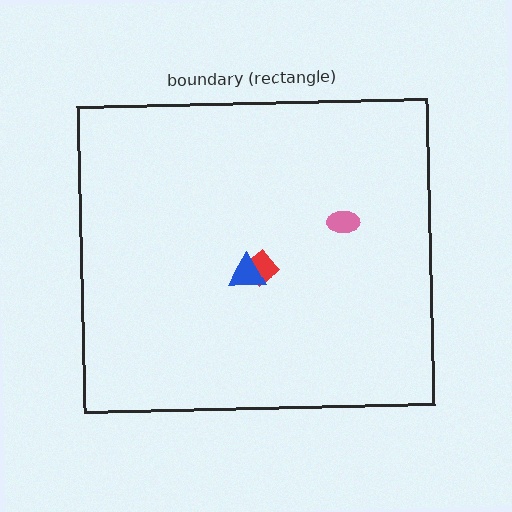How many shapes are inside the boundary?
3 inside, 0 outside.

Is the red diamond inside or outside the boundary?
Inside.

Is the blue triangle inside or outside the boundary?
Inside.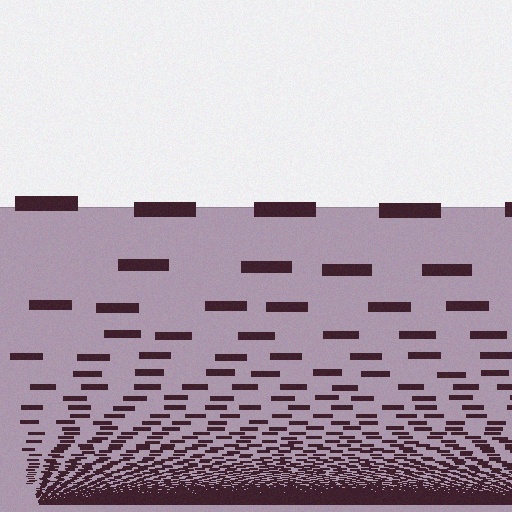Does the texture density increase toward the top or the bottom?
Density increases toward the bottom.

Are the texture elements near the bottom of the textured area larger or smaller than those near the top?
Smaller. The gradient is inverted — elements near the bottom are smaller and denser.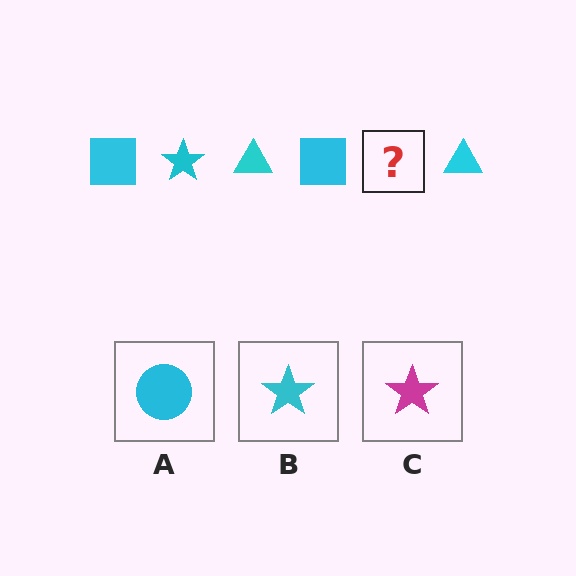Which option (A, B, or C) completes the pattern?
B.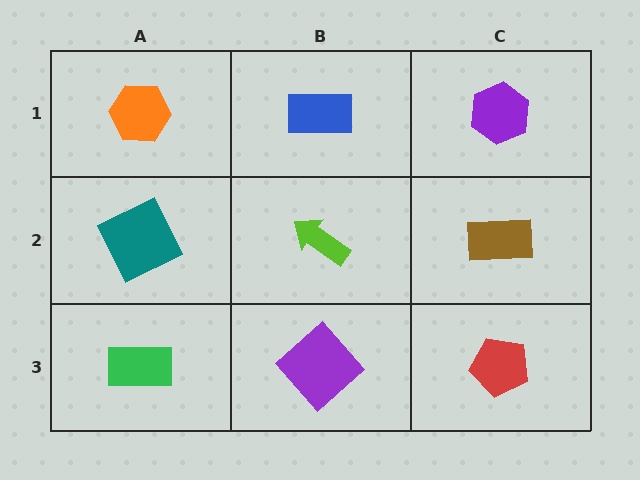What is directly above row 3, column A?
A teal square.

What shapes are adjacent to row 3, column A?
A teal square (row 2, column A), a purple diamond (row 3, column B).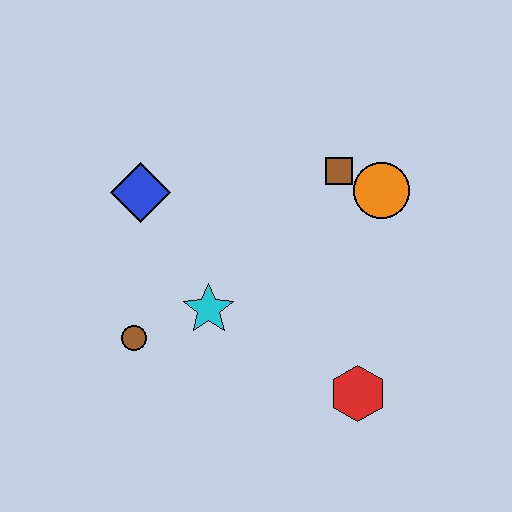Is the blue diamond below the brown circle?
No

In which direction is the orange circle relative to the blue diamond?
The orange circle is to the right of the blue diamond.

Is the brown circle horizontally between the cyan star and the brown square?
No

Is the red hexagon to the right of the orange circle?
No